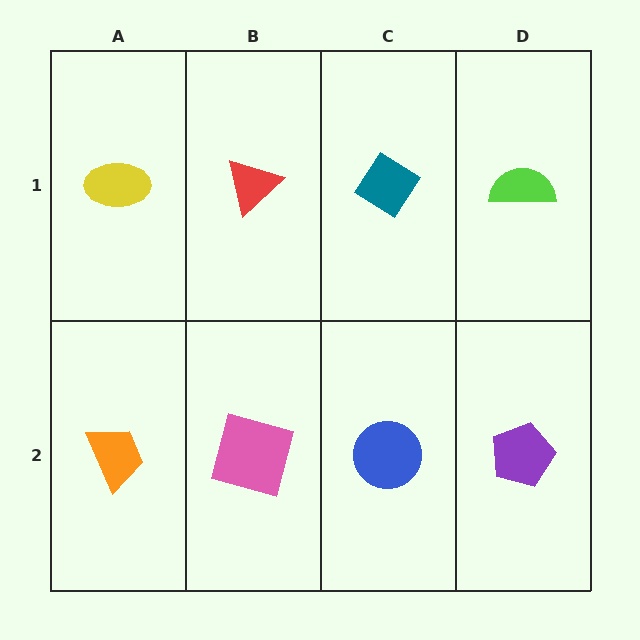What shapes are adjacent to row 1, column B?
A pink square (row 2, column B), a yellow ellipse (row 1, column A), a teal diamond (row 1, column C).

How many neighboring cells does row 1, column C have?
3.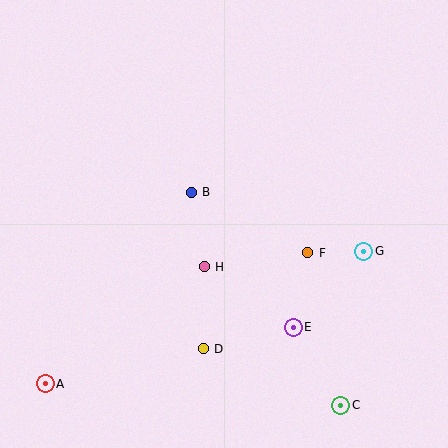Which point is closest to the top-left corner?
Point B is closest to the top-left corner.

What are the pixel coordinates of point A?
Point A is at (45, 384).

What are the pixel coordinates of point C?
Point C is at (341, 405).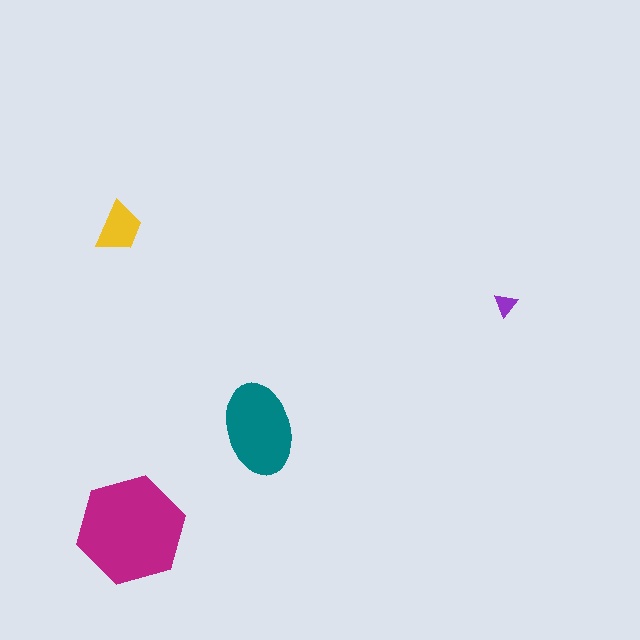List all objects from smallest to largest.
The purple triangle, the yellow trapezoid, the teal ellipse, the magenta hexagon.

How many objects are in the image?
There are 4 objects in the image.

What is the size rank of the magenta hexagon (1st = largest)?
1st.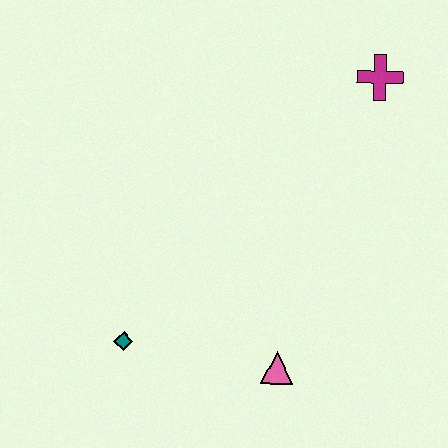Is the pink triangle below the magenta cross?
Yes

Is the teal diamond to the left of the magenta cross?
Yes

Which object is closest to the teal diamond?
The pink triangle is closest to the teal diamond.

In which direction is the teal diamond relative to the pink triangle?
The teal diamond is to the left of the pink triangle.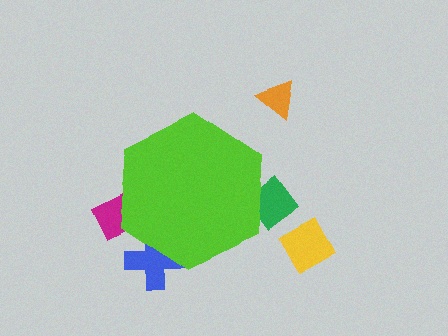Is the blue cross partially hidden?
Yes, the blue cross is partially hidden behind the lime hexagon.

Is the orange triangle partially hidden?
No, the orange triangle is fully visible.